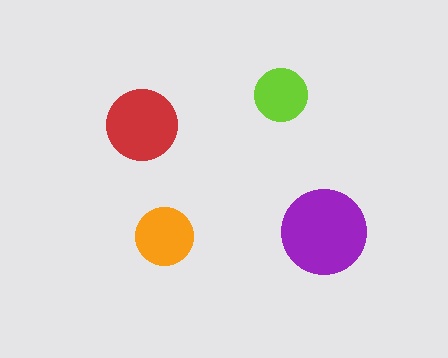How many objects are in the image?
There are 4 objects in the image.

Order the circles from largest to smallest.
the purple one, the red one, the orange one, the lime one.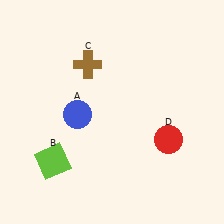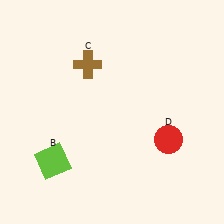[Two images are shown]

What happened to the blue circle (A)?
The blue circle (A) was removed in Image 2. It was in the bottom-left area of Image 1.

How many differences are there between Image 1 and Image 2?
There is 1 difference between the two images.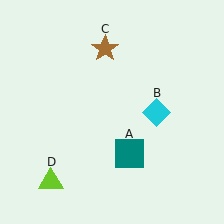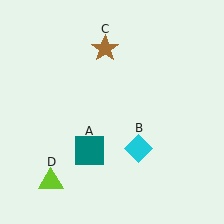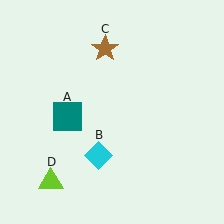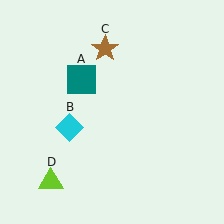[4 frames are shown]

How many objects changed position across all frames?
2 objects changed position: teal square (object A), cyan diamond (object B).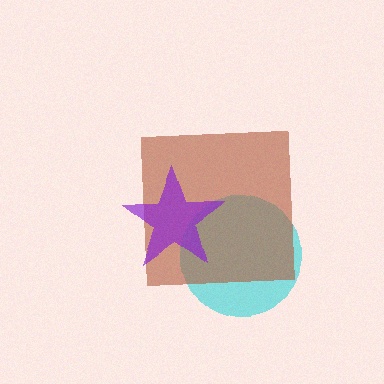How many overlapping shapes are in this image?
There are 3 overlapping shapes in the image.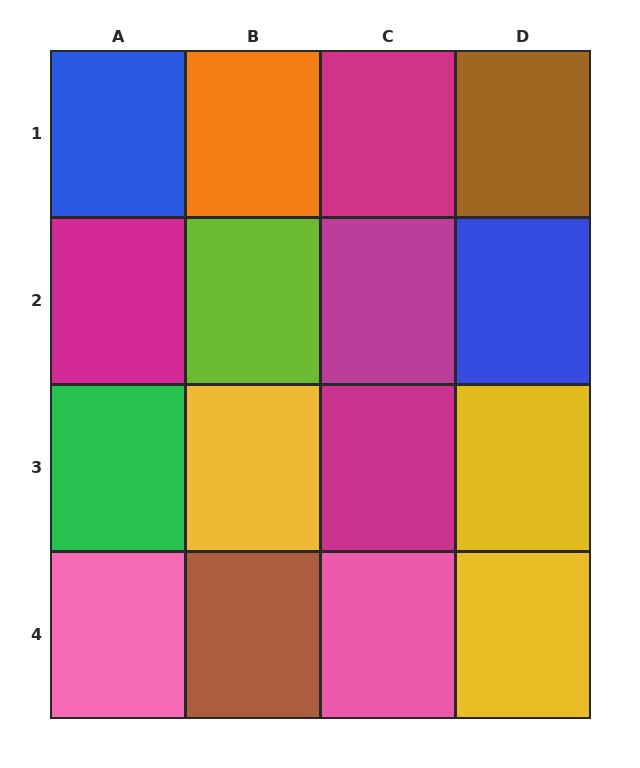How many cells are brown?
2 cells are brown.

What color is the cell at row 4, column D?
Yellow.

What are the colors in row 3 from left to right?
Green, yellow, magenta, yellow.